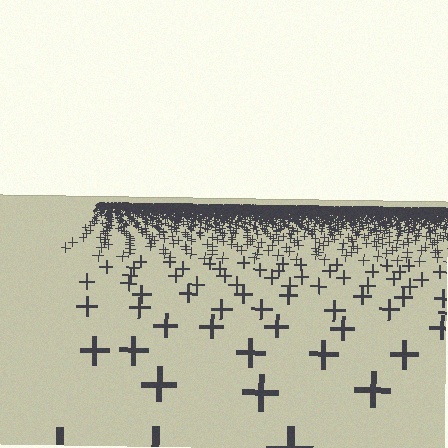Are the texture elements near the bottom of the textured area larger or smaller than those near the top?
Larger. Near the bottom, elements are closer to the viewer and appear at a bigger on-screen size.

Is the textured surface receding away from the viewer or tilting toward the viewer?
The surface is receding away from the viewer. Texture elements get smaller and denser toward the top.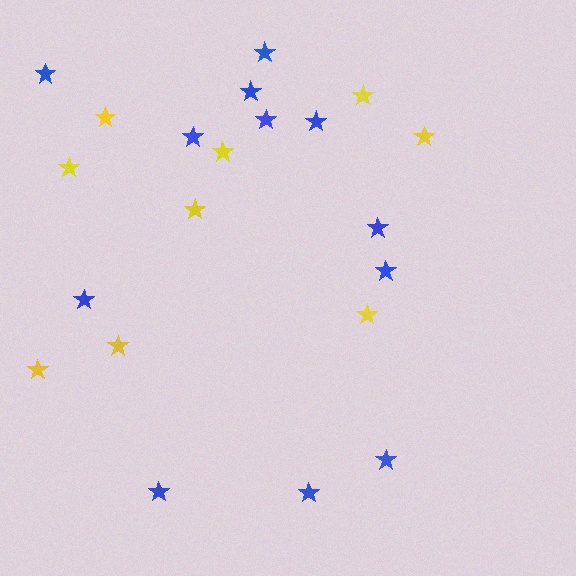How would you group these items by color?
There are 2 groups: one group of yellow stars (9) and one group of blue stars (12).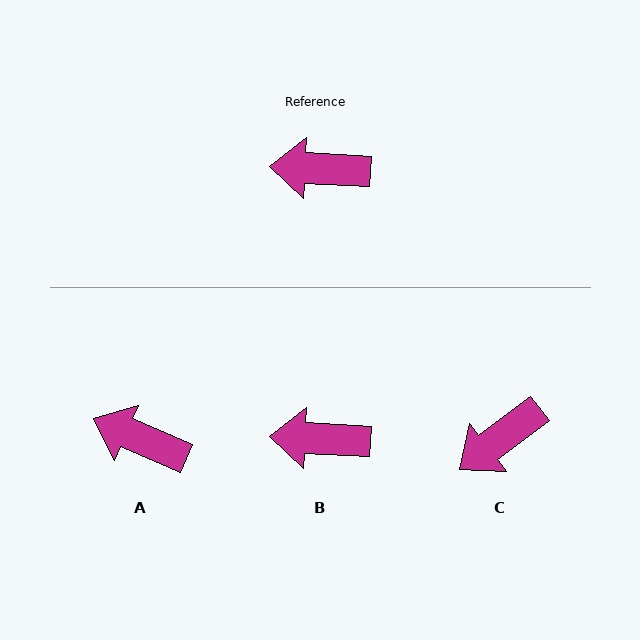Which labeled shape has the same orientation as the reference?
B.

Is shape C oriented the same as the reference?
No, it is off by about 40 degrees.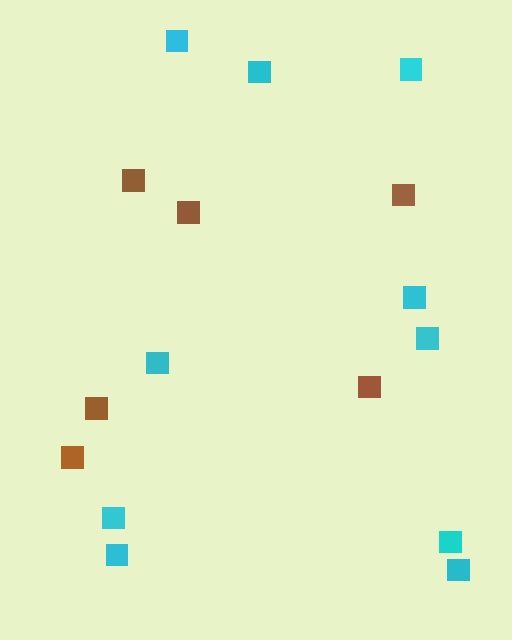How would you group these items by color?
There are 2 groups: one group of brown squares (6) and one group of cyan squares (10).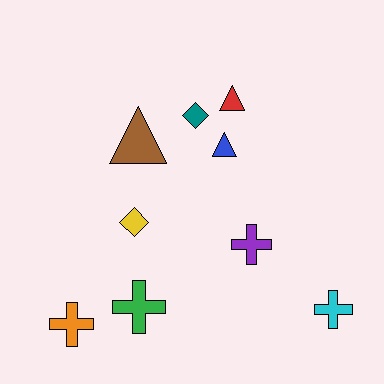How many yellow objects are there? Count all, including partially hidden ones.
There is 1 yellow object.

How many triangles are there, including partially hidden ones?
There are 3 triangles.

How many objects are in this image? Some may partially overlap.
There are 9 objects.